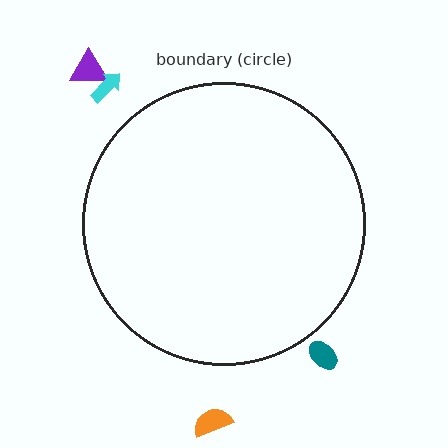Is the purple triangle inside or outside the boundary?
Outside.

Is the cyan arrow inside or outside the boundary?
Outside.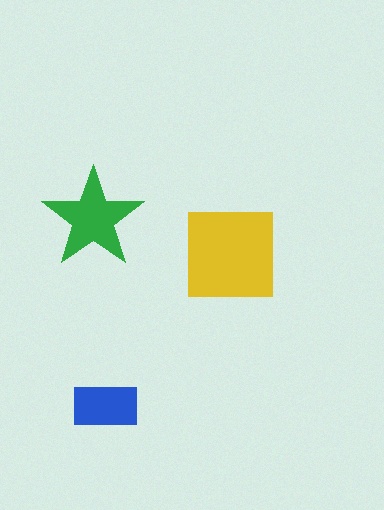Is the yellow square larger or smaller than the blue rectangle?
Larger.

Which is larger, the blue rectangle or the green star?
The green star.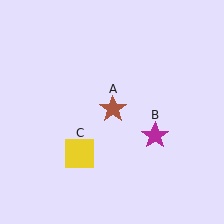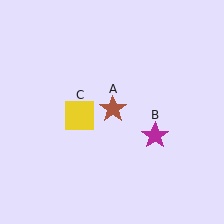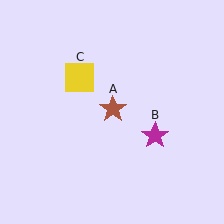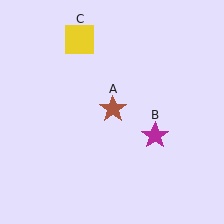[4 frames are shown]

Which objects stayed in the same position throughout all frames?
Brown star (object A) and magenta star (object B) remained stationary.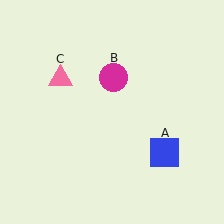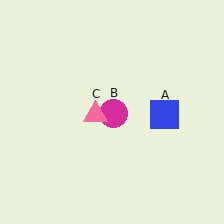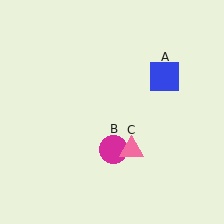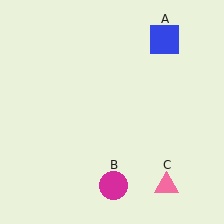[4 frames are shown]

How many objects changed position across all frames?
3 objects changed position: blue square (object A), magenta circle (object B), pink triangle (object C).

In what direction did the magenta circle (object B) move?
The magenta circle (object B) moved down.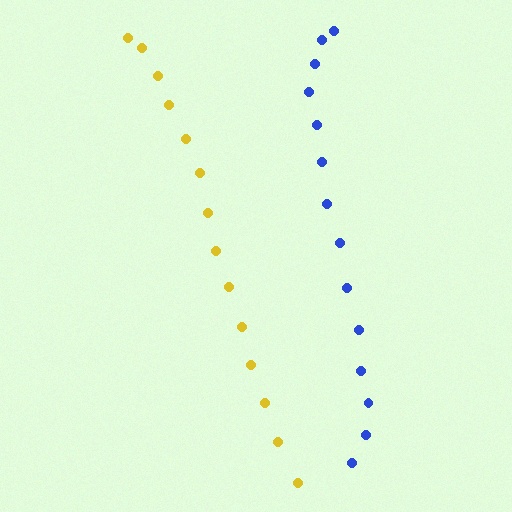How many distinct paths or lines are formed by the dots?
There are 2 distinct paths.